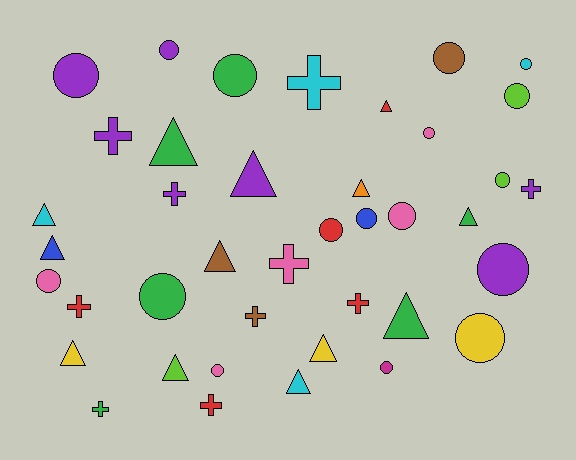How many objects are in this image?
There are 40 objects.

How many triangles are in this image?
There are 13 triangles.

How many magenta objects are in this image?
There is 1 magenta object.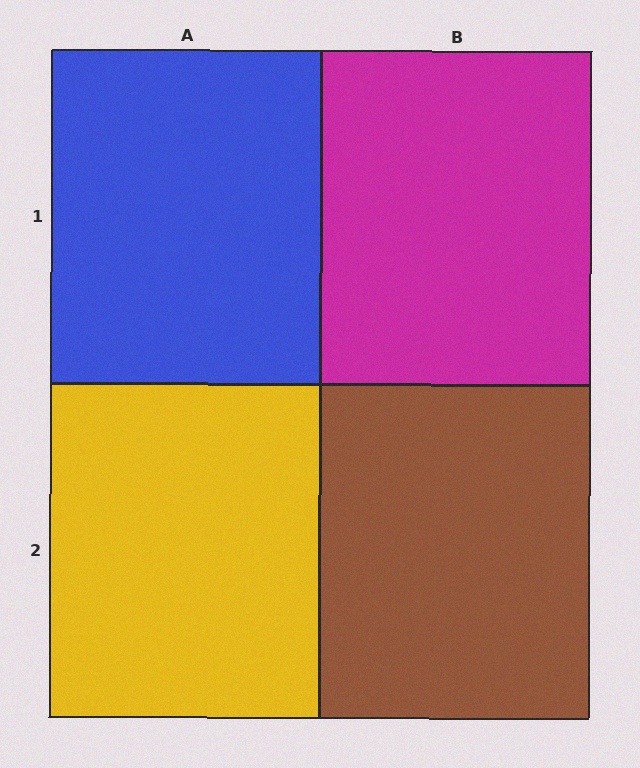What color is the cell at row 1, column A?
Blue.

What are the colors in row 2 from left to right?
Yellow, brown.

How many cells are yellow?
1 cell is yellow.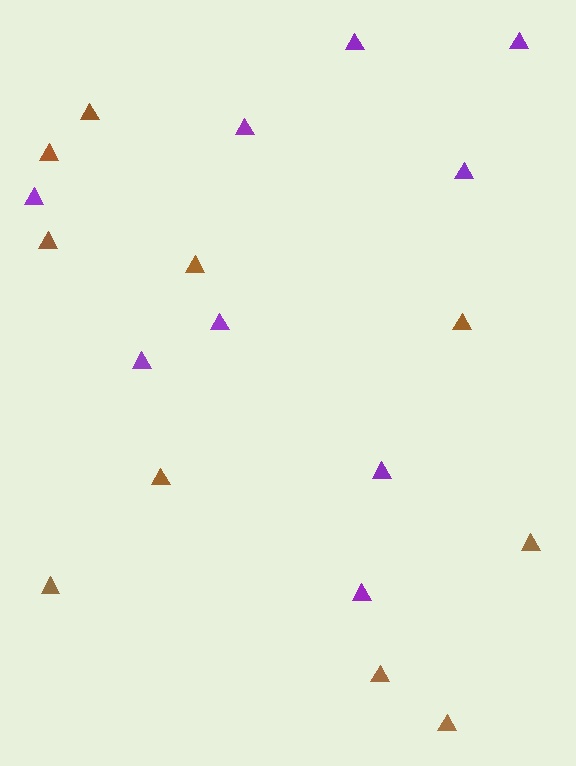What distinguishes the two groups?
There are 2 groups: one group of purple triangles (9) and one group of brown triangles (10).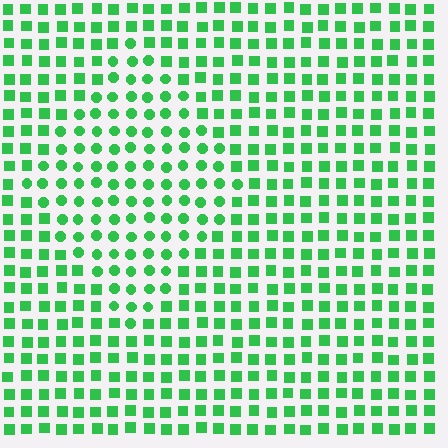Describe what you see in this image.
The image is filled with small green elements arranged in a uniform grid. A diamond-shaped region contains circles, while the surrounding area contains squares. The boundary is defined purely by the change in element shape.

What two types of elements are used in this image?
The image uses circles inside the diamond region and squares outside it.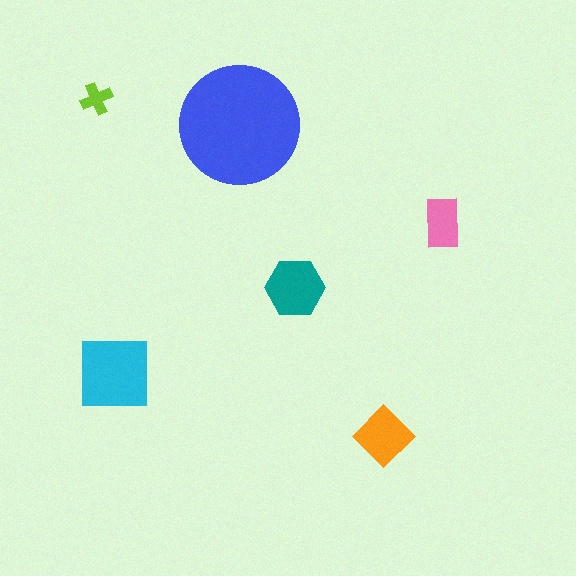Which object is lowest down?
The orange diamond is bottommost.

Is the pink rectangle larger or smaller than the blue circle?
Smaller.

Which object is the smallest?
The lime cross.